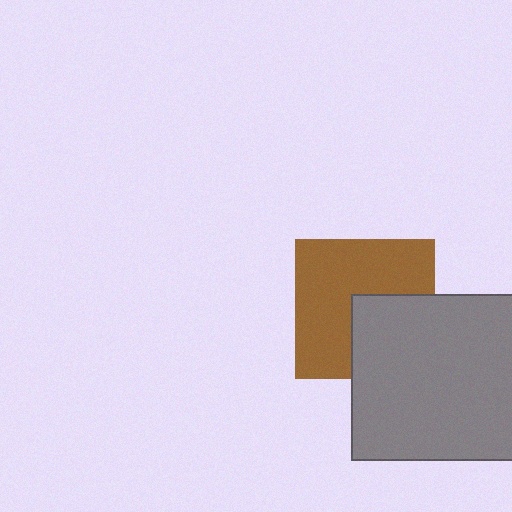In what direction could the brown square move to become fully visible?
The brown square could move toward the upper-left. That would shift it out from behind the gray rectangle entirely.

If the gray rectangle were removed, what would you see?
You would see the complete brown square.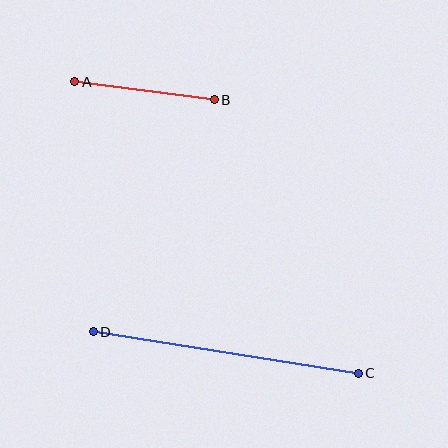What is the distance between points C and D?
The distance is approximately 268 pixels.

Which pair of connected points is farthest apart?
Points C and D are farthest apart.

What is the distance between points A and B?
The distance is approximately 140 pixels.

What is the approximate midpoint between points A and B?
The midpoint is at approximately (145, 91) pixels.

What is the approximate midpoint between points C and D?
The midpoint is at approximately (226, 352) pixels.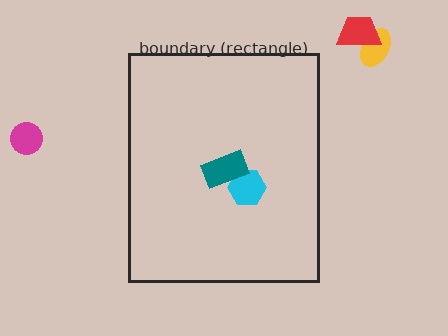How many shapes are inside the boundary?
2 inside, 3 outside.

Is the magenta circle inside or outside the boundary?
Outside.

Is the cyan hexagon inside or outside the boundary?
Inside.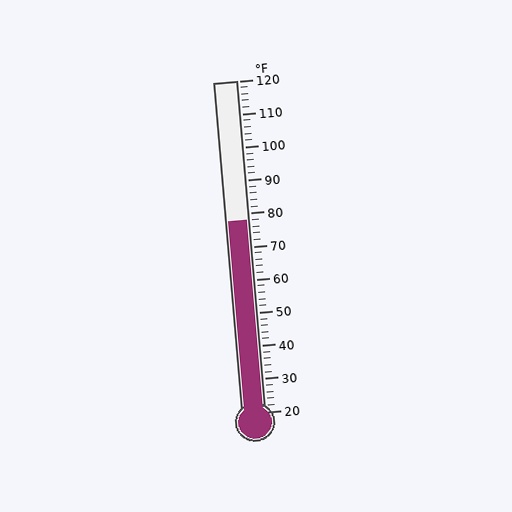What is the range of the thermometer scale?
The thermometer scale ranges from 20°F to 120°F.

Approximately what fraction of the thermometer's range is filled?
The thermometer is filled to approximately 60% of its range.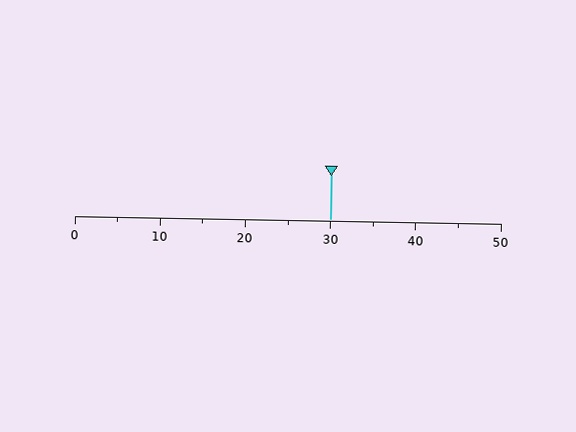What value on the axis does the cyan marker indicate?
The marker indicates approximately 30.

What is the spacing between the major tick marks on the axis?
The major ticks are spaced 10 apart.